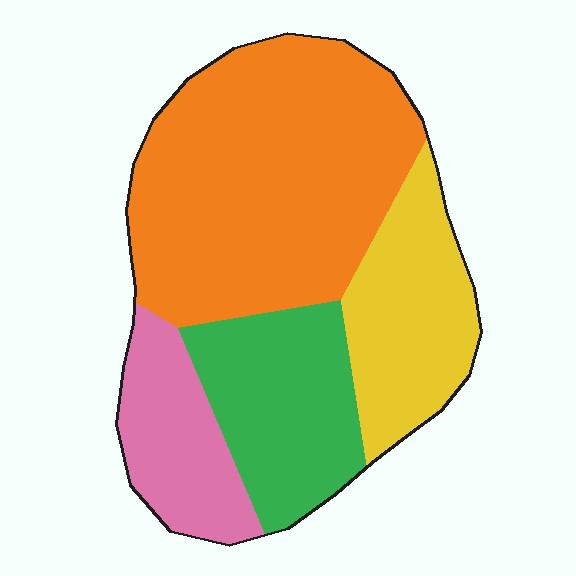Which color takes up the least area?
Pink, at roughly 15%.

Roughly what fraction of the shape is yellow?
Yellow covers 19% of the shape.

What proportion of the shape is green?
Green covers roughly 20% of the shape.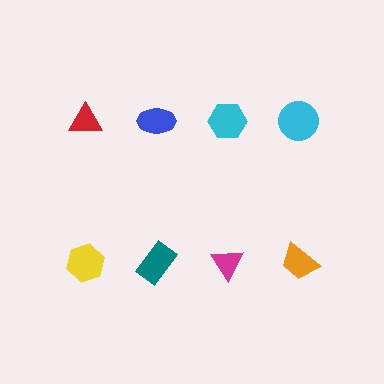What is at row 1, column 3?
A cyan hexagon.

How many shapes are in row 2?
4 shapes.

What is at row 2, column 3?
A magenta triangle.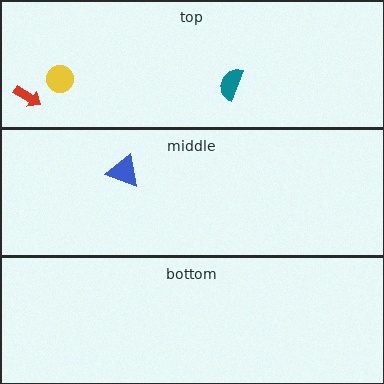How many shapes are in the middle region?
1.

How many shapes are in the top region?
3.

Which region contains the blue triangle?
The middle region.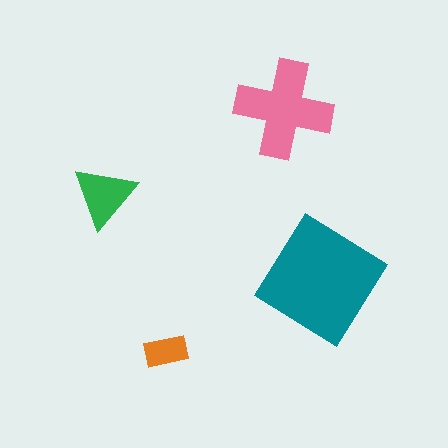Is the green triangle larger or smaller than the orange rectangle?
Larger.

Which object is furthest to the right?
The teal diamond is rightmost.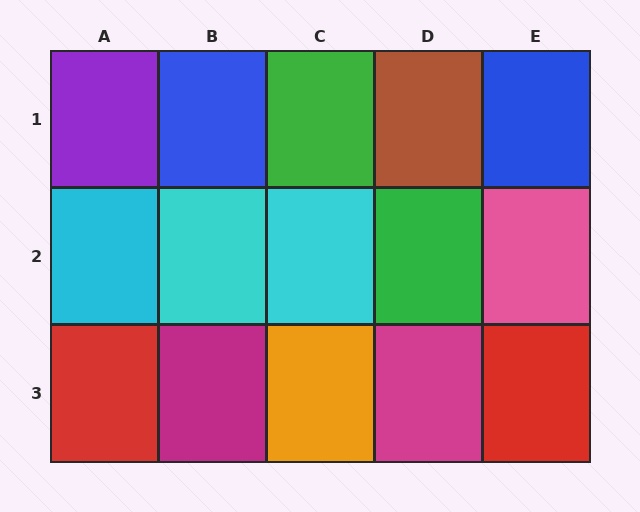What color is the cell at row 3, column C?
Orange.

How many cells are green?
2 cells are green.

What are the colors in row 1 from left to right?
Purple, blue, green, brown, blue.